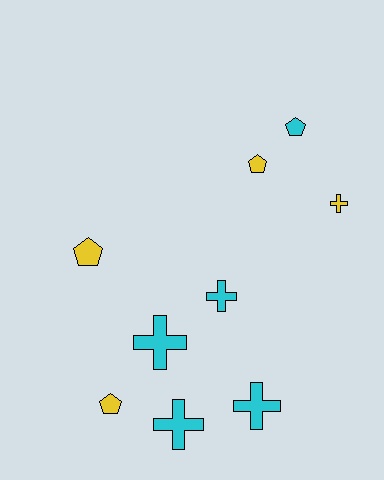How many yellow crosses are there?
There is 1 yellow cross.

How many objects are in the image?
There are 9 objects.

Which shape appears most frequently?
Cross, with 5 objects.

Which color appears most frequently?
Cyan, with 5 objects.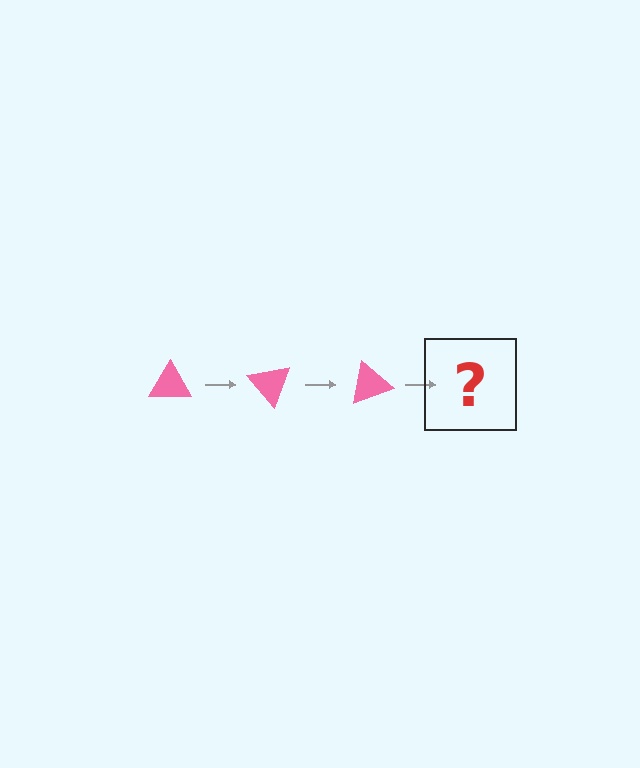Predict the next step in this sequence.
The next step is a pink triangle rotated 150 degrees.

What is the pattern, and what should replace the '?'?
The pattern is that the triangle rotates 50 degrees each step. The '?' should be a pink triangle rotated 150 degrees.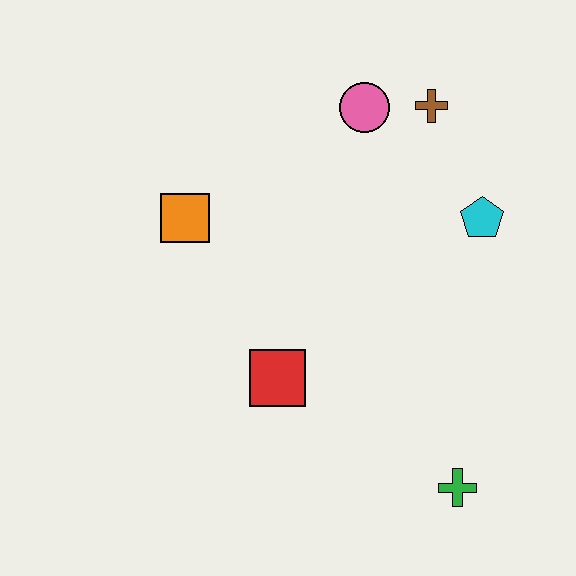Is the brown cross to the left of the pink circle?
No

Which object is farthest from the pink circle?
The green cross is farthest from the pink circle.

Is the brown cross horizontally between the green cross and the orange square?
Yes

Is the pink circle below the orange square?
No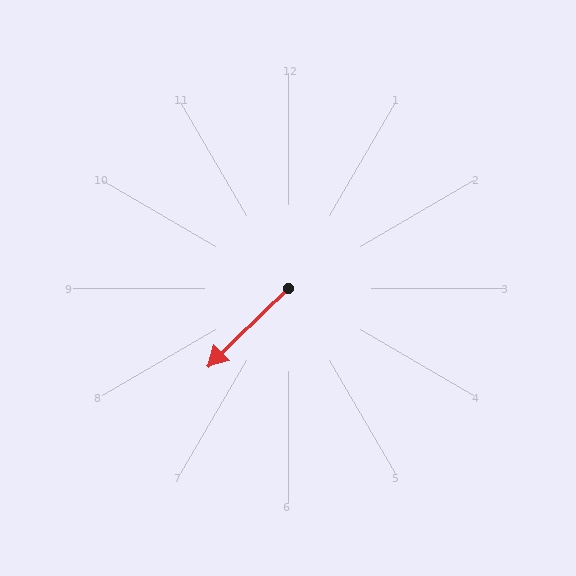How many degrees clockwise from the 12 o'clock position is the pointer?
Approximately 226 degrees.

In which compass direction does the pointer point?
Southwest.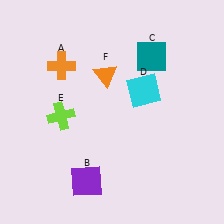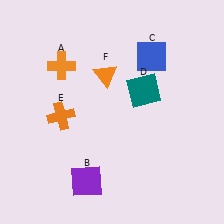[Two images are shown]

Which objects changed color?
C changed from teal to blue. D changed from cyan to teal. E changed from lime to orange.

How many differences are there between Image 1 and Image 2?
There are 3 differences between the two images.